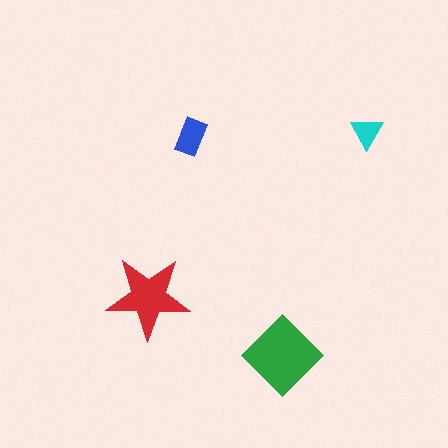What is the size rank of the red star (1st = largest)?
2nd.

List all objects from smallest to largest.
The cyan triangle, the blue rectangle, the red star, the green diamond.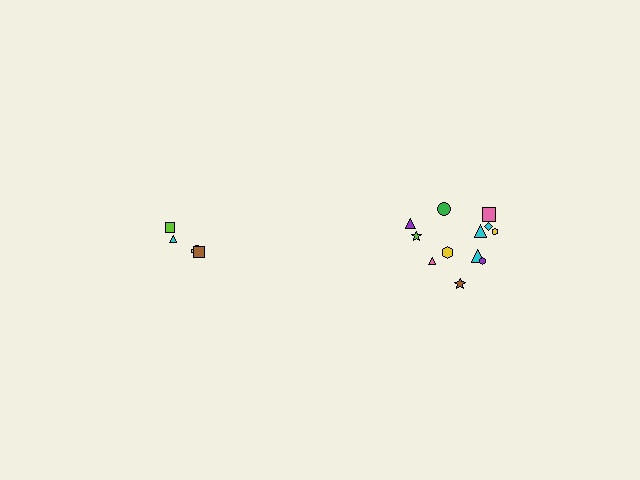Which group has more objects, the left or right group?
The right group.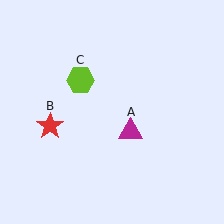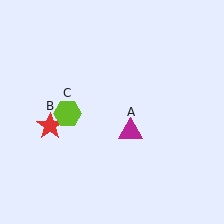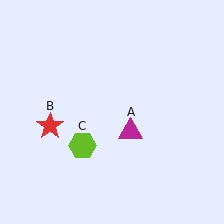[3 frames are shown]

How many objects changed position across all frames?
1 object changed position: lime hexagon (object C).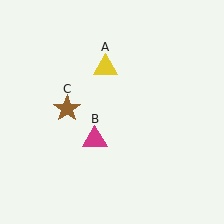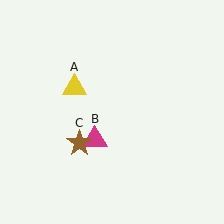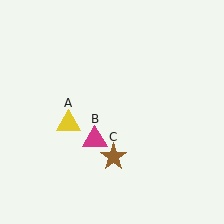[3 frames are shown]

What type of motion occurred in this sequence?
The yellow triangle (object A), brown star (object C) rotated counterclockwise around the center of the scene.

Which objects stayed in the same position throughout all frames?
Magenta triangle (object B) remained stationary.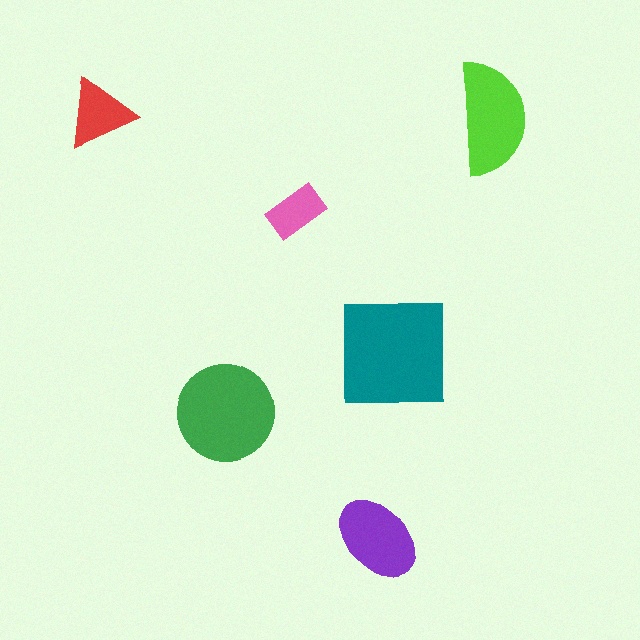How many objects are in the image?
There are 6 objects in the image.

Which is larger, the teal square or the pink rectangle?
The teal square.